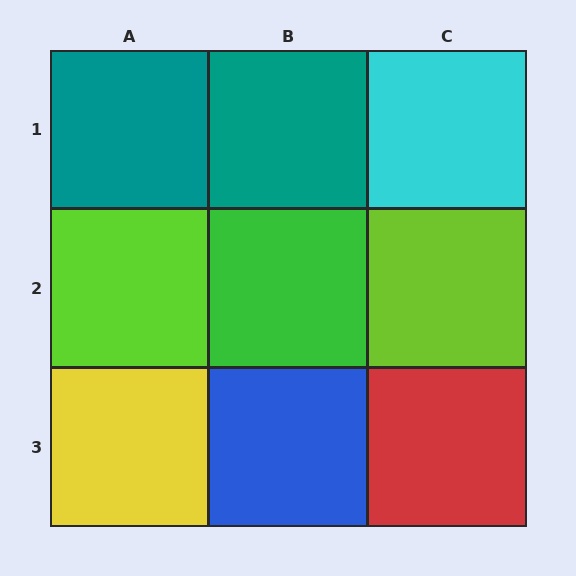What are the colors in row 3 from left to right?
Yellow, blue, red.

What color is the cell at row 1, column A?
Teal.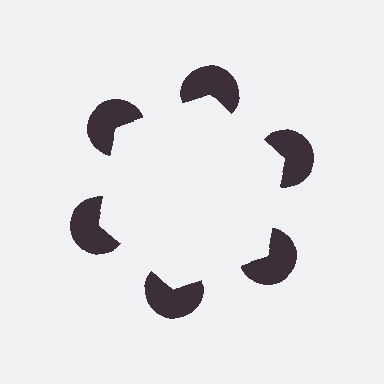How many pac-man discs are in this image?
There are 6 — one at each vertex of the illusory hexagon.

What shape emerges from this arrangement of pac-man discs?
An illusory hexagon — its edges are inferred from the aligned wedge cuts in the pac-man discs, not physically drawn.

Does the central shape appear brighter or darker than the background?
It typically appears slightly brighter than the background, even though no actual brightness change is drawn.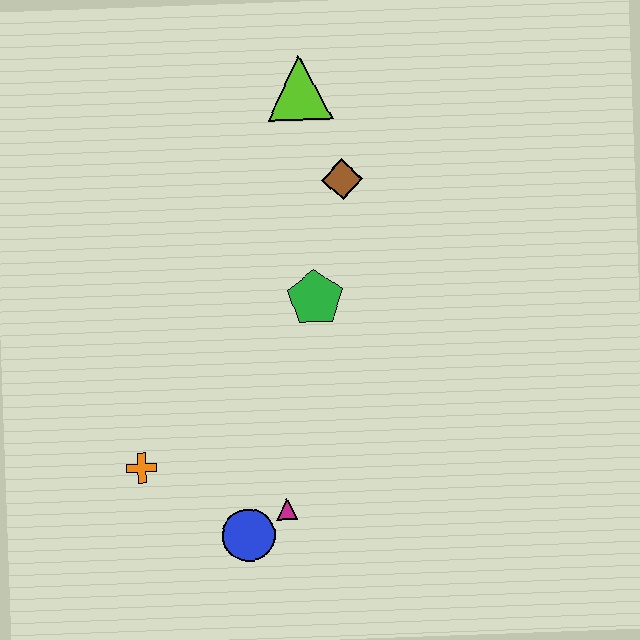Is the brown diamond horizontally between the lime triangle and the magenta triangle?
No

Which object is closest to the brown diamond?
The lime triangle is closest to the brown diamond.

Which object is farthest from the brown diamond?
The blue circle is farthest from the brown diamond.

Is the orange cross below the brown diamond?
Yes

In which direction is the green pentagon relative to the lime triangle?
The green pentagon is below the lime triangle.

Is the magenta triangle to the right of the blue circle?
Yes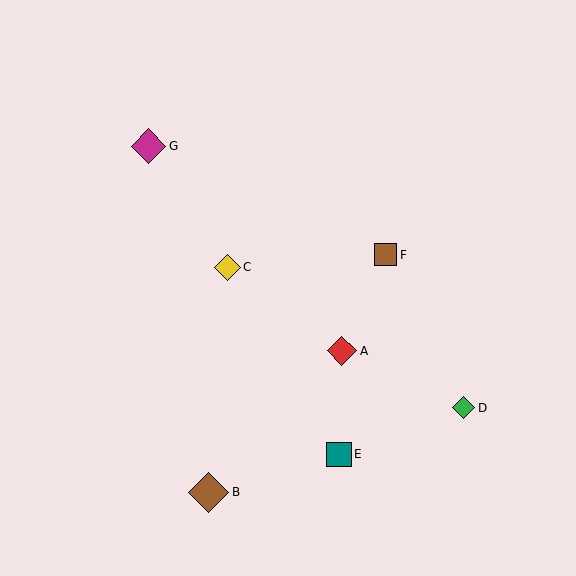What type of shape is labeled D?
Shape D is a green diamond.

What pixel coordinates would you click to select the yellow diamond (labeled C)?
Click at (227, 267) to select the yellow diamond C.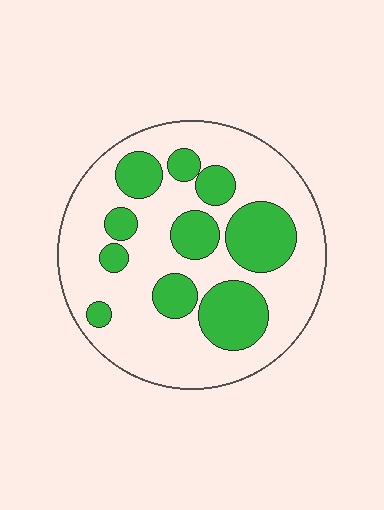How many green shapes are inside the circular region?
10.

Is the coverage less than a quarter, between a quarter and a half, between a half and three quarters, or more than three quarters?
Between a quarter and a half.